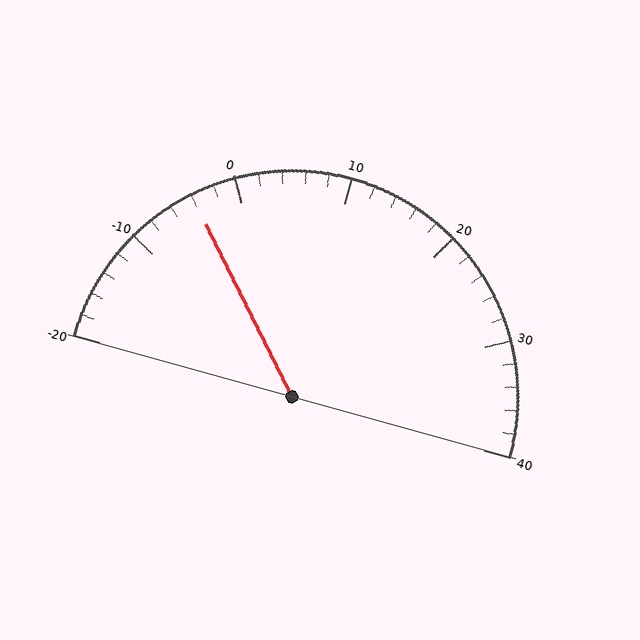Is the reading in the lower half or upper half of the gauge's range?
The reading is in the lower half of the range (-20 to 40).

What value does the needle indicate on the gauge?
The needle indicates approximately -4.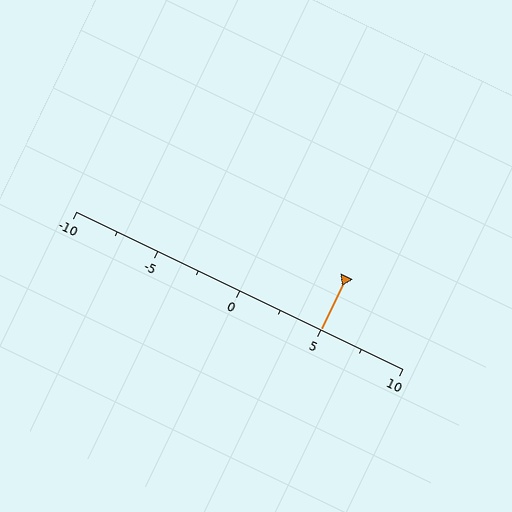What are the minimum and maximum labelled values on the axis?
The axis runs from -10 to 10.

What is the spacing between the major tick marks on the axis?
The major ticks are spaced 5 apart.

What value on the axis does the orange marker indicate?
The marker indicates approximately 5.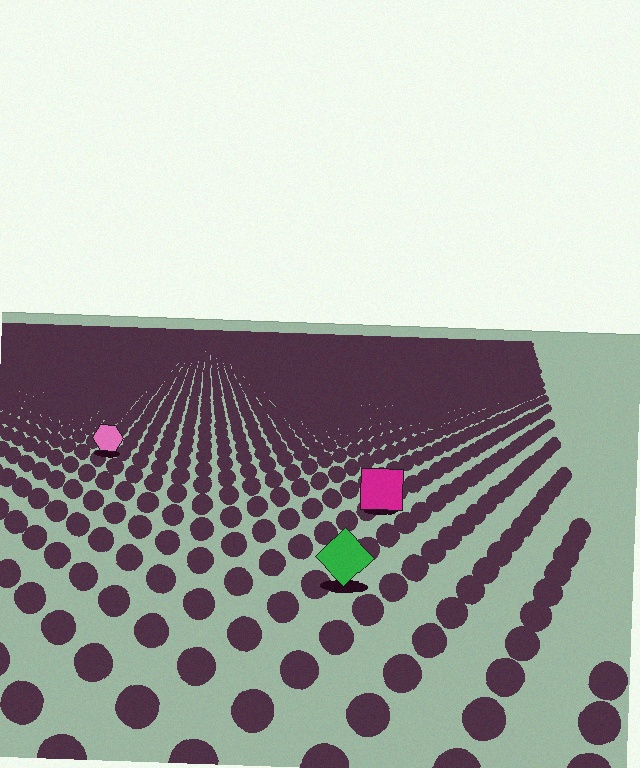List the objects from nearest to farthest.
From nearest to farthest: the green diamond, the magenta square, the pink hexagon.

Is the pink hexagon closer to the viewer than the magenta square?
No. The magenta square is closer — you can tell from the texture gradient: the ground texture is coarser near it.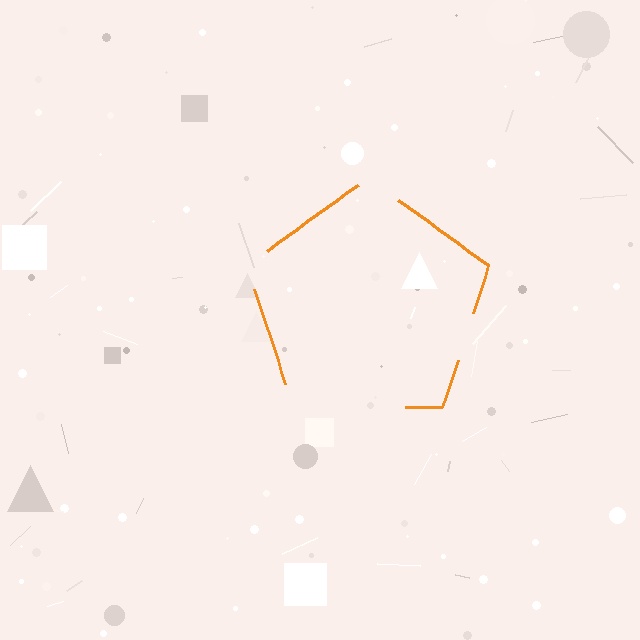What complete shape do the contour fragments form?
The contour fragments form a pentagon.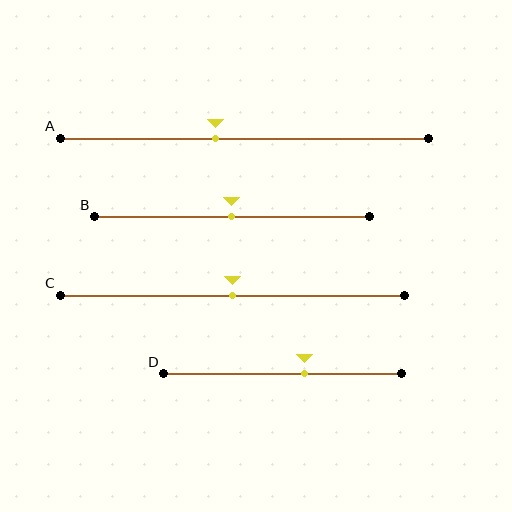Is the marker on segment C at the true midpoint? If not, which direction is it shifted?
Yes, the marker on segment C is at the true midpoint.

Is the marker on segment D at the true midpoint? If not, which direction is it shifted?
No, the marker on segment D is shifted to the right by about 9% of the segment length.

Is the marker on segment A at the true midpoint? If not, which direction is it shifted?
No, the marker on segment A is shifted to the left by about 8% of the segment length.